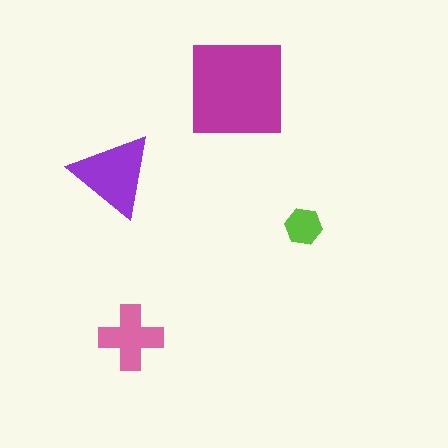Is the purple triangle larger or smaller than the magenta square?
Smaller.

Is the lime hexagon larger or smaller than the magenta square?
Smaller.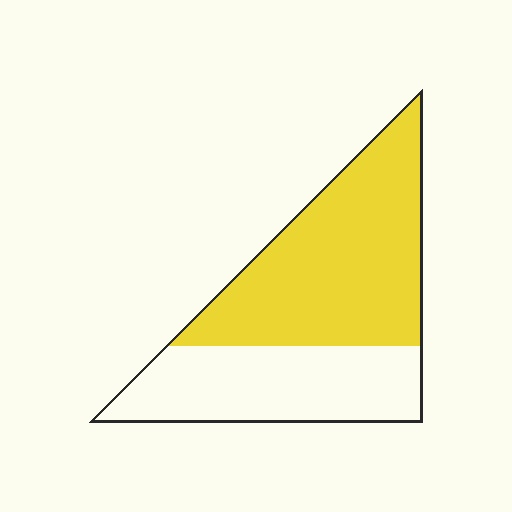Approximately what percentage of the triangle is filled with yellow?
Approximately 60%.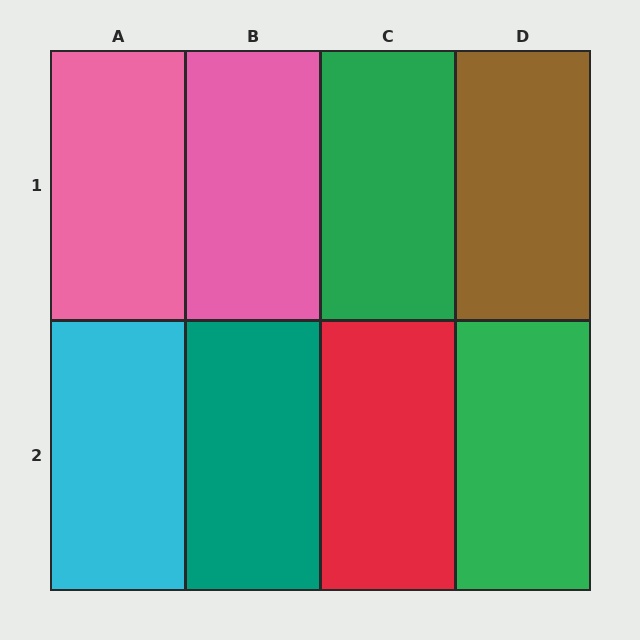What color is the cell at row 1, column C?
Green.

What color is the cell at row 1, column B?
Pink.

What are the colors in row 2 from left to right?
Cyan, teal, red, green.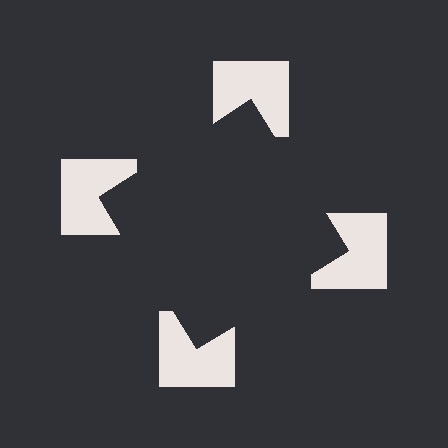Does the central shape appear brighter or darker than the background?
It typically appears slightly darker than the background, even though no actual brightness change is drawn.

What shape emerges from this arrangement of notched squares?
An illusory square — its edges are inferred from the aligned wedge cuts in the notched squares, not physically drawn.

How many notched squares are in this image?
There are 4 — one at each vertex of the illusory square.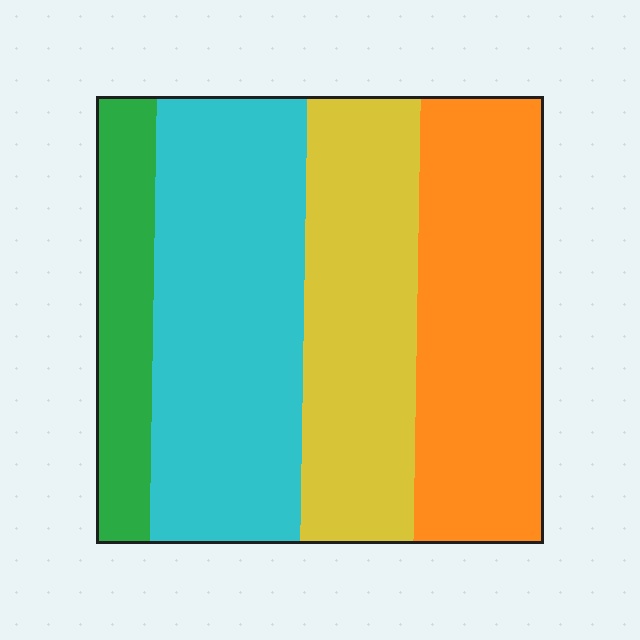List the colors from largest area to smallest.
From largest to smallest: cyan, orange, yellow, green.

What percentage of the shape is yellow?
Yellow takes up between a sixth and a third of the shape.